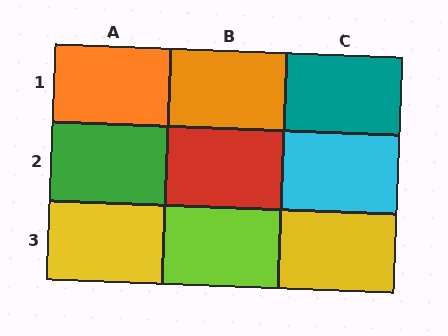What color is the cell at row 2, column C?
Cyan.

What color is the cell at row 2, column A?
Green.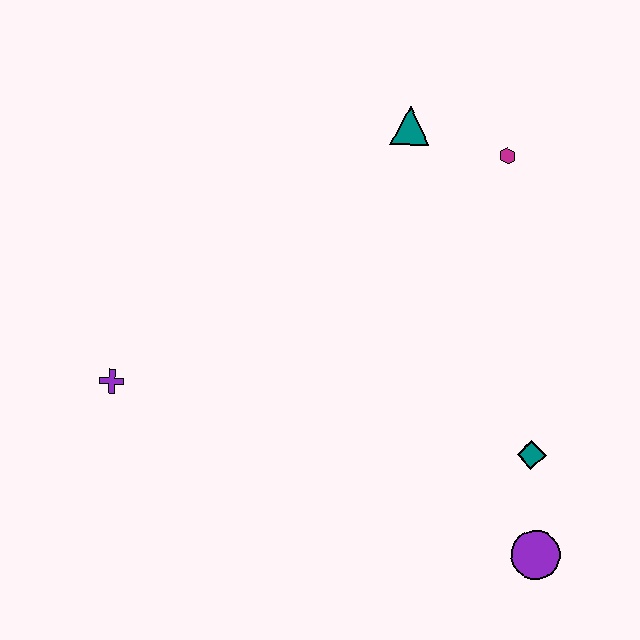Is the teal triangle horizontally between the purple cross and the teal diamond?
Yes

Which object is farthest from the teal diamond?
The purple cross is farthest from the teal diamond.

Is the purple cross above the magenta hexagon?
No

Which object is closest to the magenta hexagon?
The teal triangle is closest to the magenta hexagon.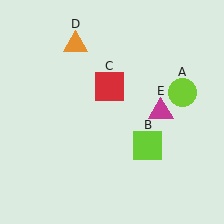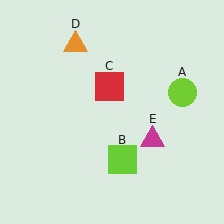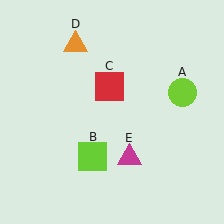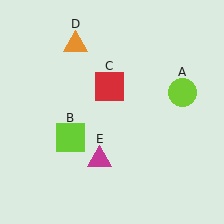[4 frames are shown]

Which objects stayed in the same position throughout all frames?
Lime circle (object A) and red square (object C) and orange triangle (object D) remained stationary.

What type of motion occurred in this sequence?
The lime square (object B), magenta triangle (object E) rotated clockwise around the center of the scene.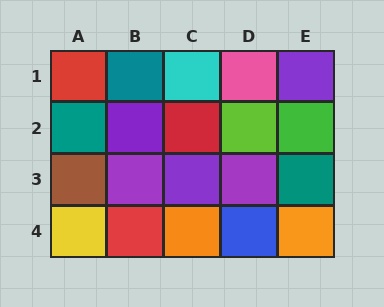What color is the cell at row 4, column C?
Orange.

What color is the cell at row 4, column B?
Red.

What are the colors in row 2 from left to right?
Teal, purple, red, lime, green.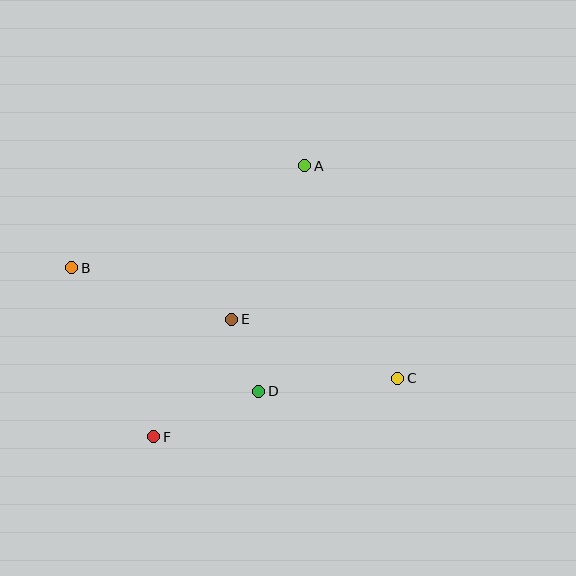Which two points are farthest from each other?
Points B and C are farthest from each other.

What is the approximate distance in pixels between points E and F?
The distance between E and F is approximately 141 pixels.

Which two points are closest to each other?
Points D and E are closest to each other.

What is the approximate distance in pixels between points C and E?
The distance between C and E is approximately 176 pixels.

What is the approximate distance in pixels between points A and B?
The distance between A and B is approximately 254 pixels.